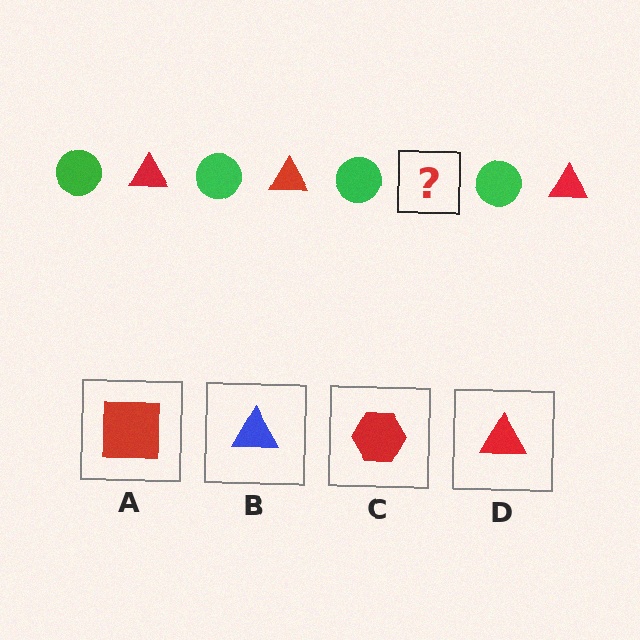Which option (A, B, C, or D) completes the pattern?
D.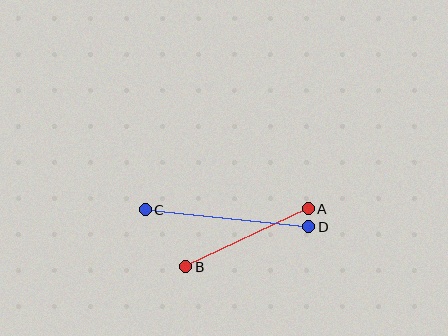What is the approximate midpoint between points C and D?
The midpoint is at approximately (227, 218) pixels.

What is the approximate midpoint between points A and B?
The midpoint is at approximately (247, 238) pixels.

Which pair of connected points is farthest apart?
Points C and D are farthest apart.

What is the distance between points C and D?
The distance is approximately 164 pixels.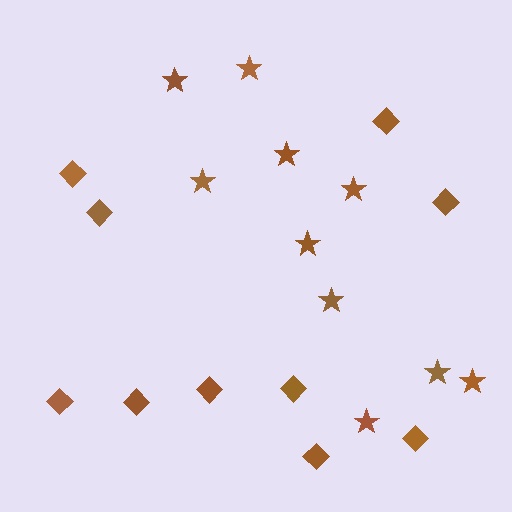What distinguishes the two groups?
There are 2 groups: one group of diamonds (10) and one group of stars (10).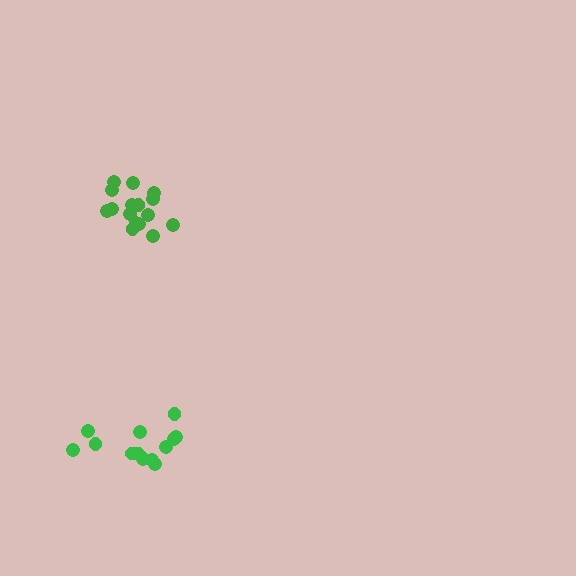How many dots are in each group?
Group 1: 14 dots, Group 2: 16 dots (30 total).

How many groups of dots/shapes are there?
There are 2 groups.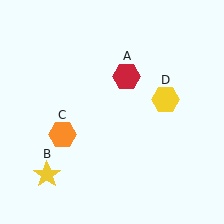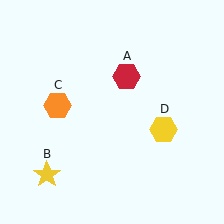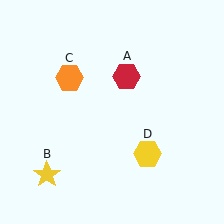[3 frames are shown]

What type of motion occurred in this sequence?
The orange hexagon (object C), yellow hexagon (object D) rotated clockwise around the center of the scene.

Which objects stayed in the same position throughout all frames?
Red hexagon (object A) and yellow star (object B) remained stationary.